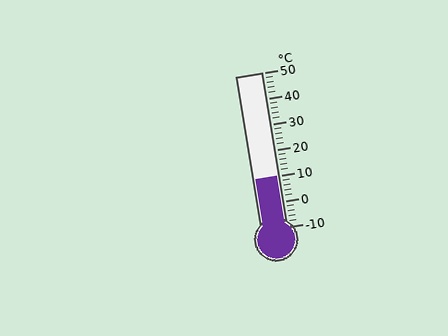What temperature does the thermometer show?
The thermometer shows approximately 10°C.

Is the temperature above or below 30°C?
The temperature is below 30°C.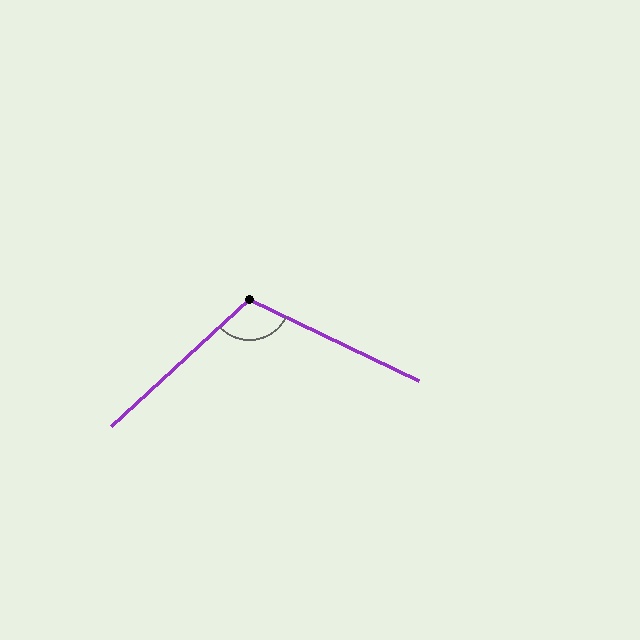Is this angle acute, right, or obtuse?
It is obtuse.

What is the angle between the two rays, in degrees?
Approximately 112 degrees.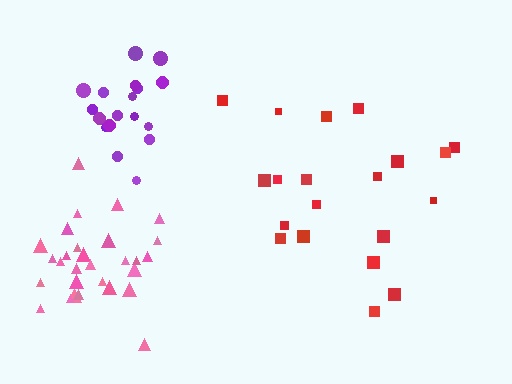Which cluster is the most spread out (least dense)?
Red.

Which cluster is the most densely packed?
Purple.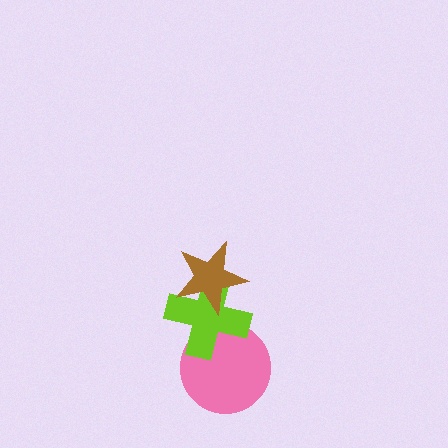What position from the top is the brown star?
The brown star is 1st from the top.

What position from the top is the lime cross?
The lime cross is 2nd from the top.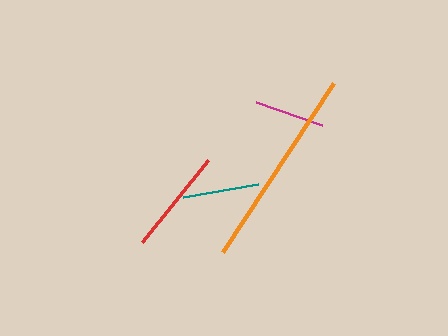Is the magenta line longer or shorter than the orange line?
The orange line is longer than the magenta line.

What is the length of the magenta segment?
The magenta segment is approximately 70 pixels long.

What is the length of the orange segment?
The orange segment is approximately 202 pixels long.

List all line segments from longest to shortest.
From longest to shortest: orange, red, teal, magenta.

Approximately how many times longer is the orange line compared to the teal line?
The orange line is approximately 2.7 times the length of the teal line.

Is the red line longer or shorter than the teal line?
The red line is longer than the teal line.